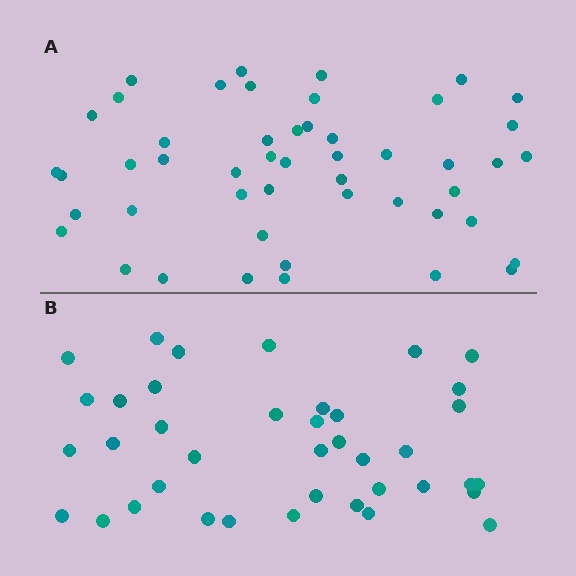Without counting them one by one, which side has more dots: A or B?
Region A (the top region) has more dots.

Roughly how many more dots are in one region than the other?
Region A has roughly 10 or so more dots than region B.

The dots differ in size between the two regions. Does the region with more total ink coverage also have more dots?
No. Region B has more total ink coverage because its dots are larger, but region A actually contains more individual dots. Total area can be misleading — the number of items is what matters here.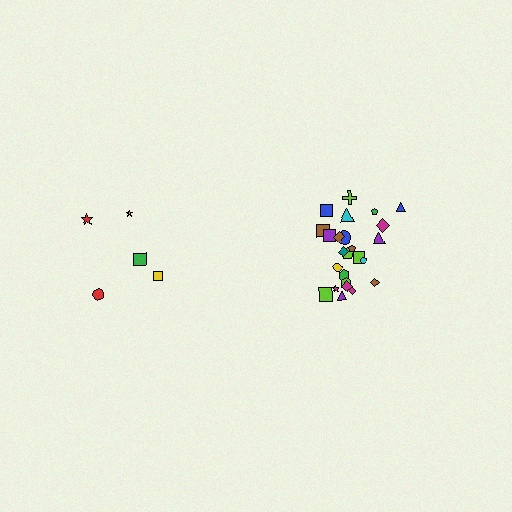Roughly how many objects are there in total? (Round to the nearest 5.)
Roughly 30 objects in total.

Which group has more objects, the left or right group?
The right group.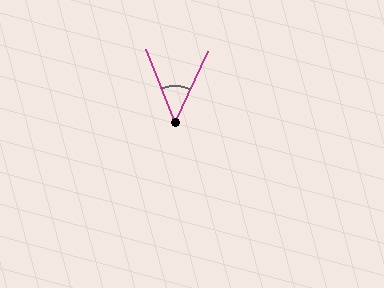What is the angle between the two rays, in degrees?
Approximately 46 degrees.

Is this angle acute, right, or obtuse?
It is acute.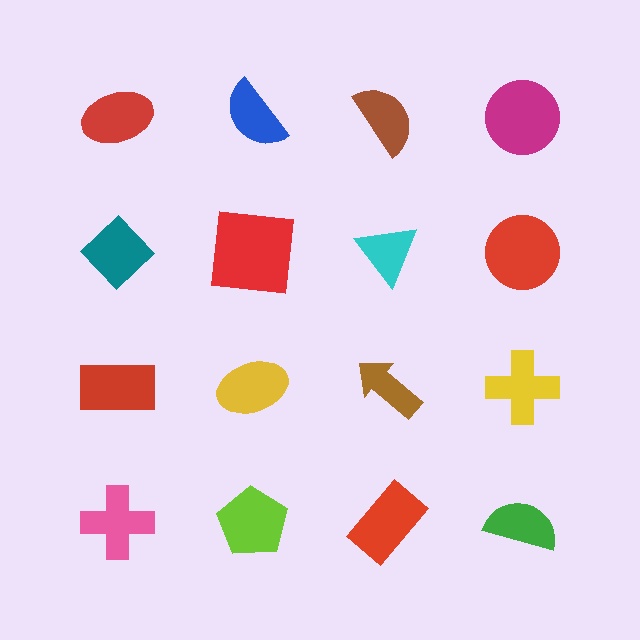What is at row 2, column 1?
A teal diamond.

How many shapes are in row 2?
4 shapes.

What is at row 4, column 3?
A red rectangle.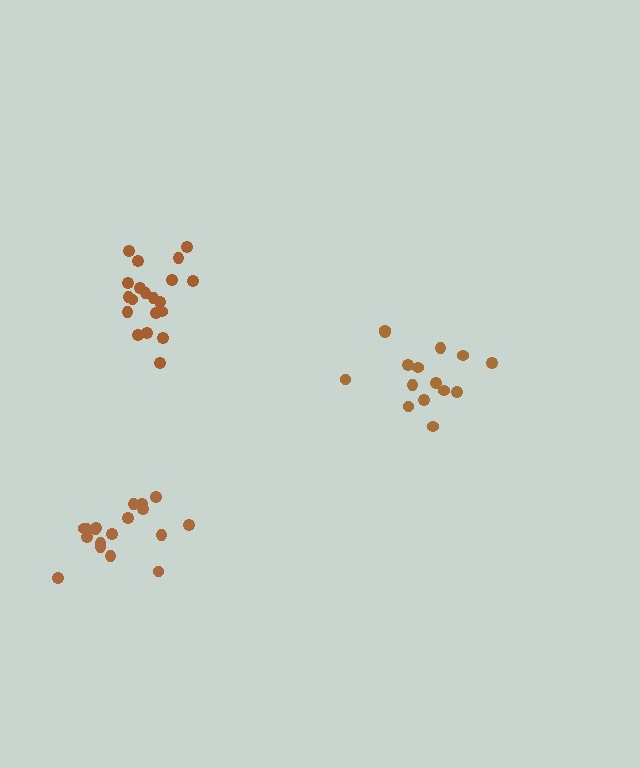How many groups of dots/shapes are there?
There are 3 groups.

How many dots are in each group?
Group 1: 20 dots, Group 2: 15 dots, Group 3: 18 dots (53 total).